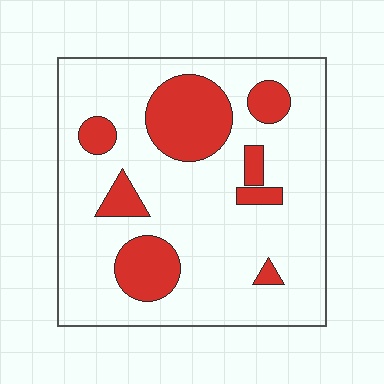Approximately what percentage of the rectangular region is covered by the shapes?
Approximately 20%.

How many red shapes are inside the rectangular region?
8.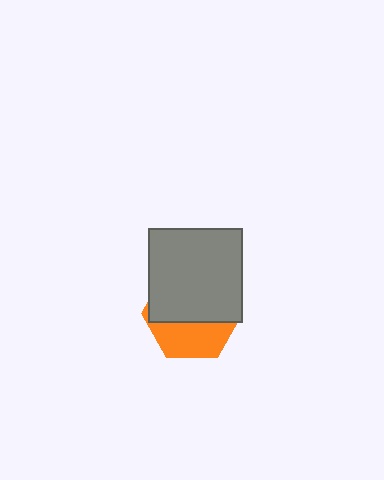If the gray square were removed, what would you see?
You would see the complete orange hexagon.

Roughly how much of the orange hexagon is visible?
A small part of it is visible (roughly 37%).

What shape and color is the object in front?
The object in front is a gray square.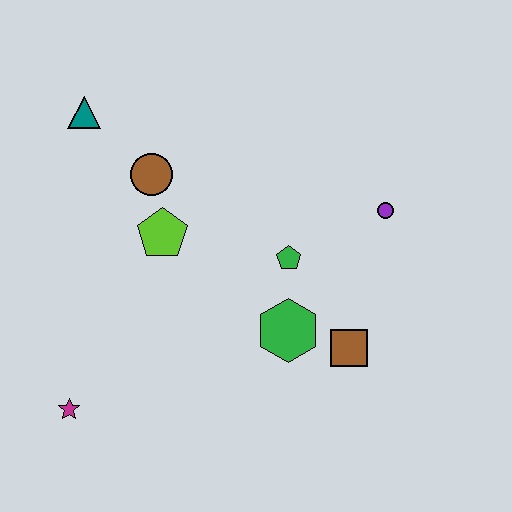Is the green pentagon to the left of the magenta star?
No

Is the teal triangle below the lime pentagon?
No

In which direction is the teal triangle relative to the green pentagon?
The teal triangle is to the left of the green pentagon.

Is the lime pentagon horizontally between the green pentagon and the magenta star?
Yes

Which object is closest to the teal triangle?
The brown circle is closest to the teal triangle.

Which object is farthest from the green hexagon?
The teal triangle is farthest from the green hexagon.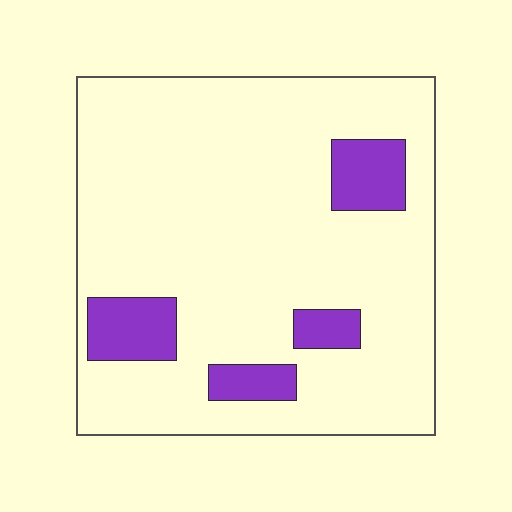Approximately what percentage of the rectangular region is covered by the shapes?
Approximately 15%.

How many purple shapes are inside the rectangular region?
4.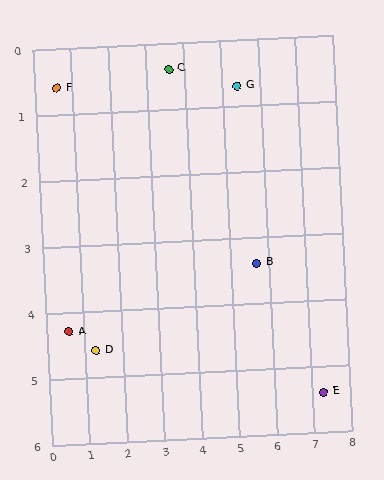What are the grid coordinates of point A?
Point A is at approximately (0.6, 4.3).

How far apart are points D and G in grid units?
Points D and G are about 5.7 grid units apart.